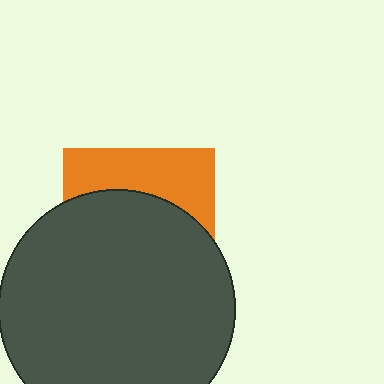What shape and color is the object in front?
The object in front is a dark gray circle.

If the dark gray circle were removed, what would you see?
You would see the complete orange square.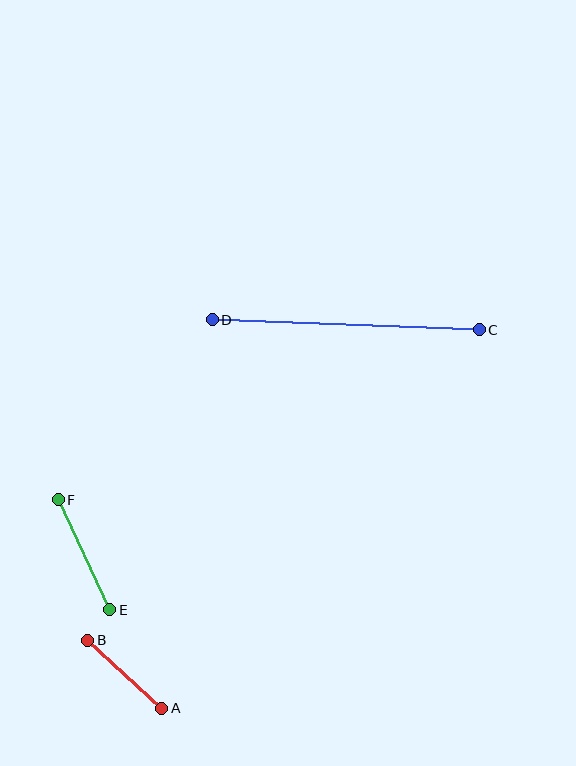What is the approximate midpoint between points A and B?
The midpoint is at approximately (125, 674) pixels.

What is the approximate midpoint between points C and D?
The midpoint is at approximately (346, 325) pixels.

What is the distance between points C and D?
The distance is approximately 267 pixels.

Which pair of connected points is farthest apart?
Points C and D are farthest apart.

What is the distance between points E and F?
The distance is approximately 121 pixels.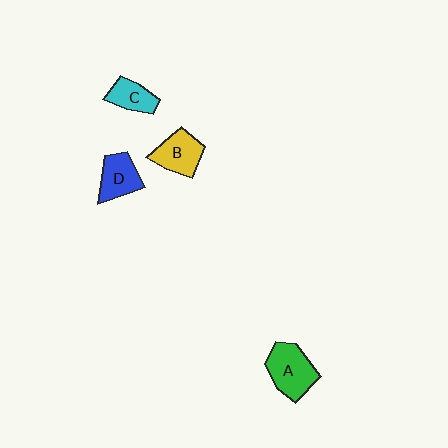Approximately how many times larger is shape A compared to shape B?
Approximately 1.2 times.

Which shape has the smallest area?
Shape C (cyan).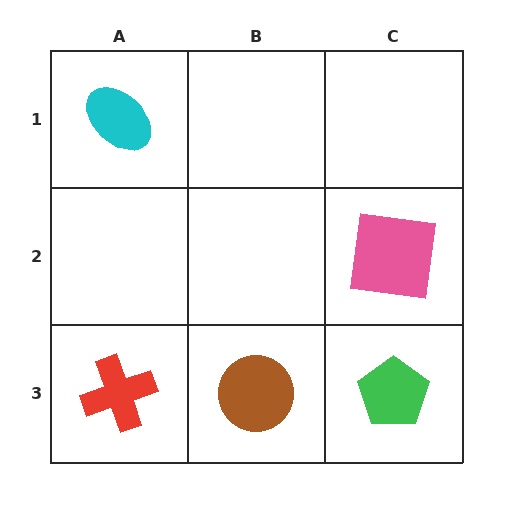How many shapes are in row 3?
3 shapes.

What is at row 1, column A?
A cyan ellipse.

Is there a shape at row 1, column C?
No, that cell is empty.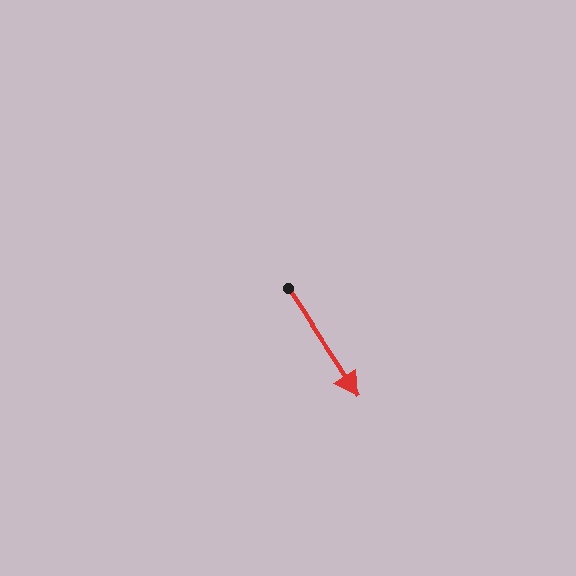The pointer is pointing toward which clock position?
Roughly 5 o'clock.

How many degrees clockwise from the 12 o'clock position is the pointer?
Approximately 147 degrees.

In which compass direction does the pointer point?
Southeast.